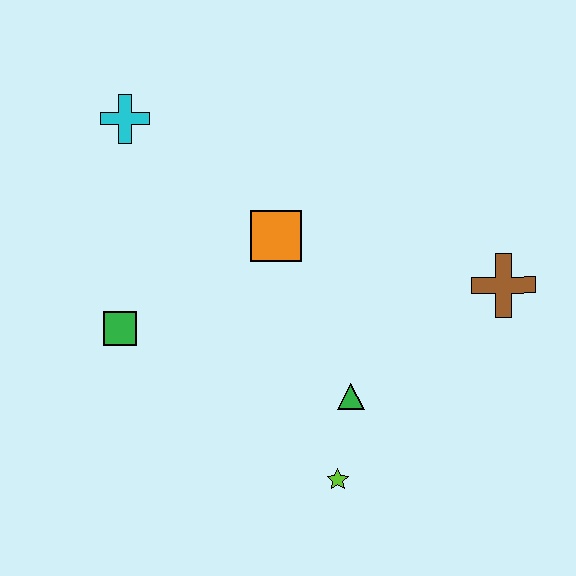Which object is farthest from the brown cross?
The cyan cross is farthest from the brown cross.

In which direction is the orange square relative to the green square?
The orange square is to the right of the green square.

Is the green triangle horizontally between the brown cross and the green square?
Yes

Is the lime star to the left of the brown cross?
Yes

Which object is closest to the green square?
The orange square is closest to the green square.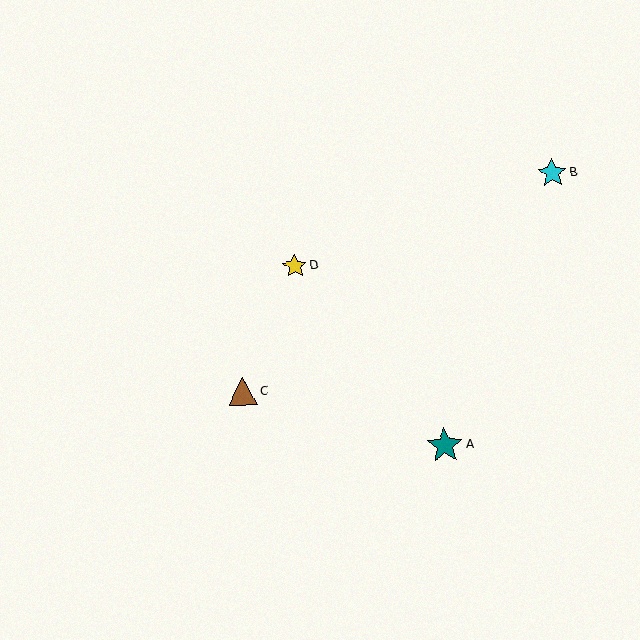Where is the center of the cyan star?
The center of the cyan star is at (552, 173).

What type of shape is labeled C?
Shape C is a brown triangle.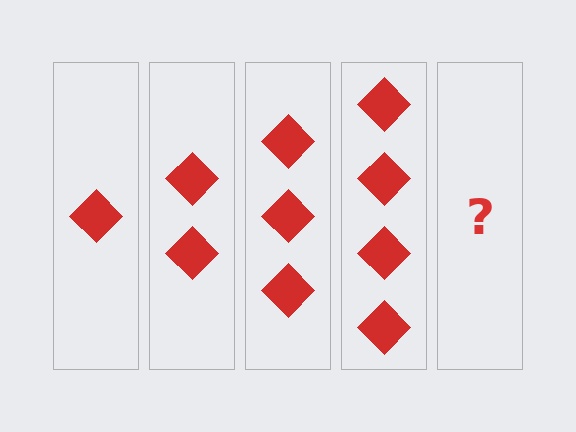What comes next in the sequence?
The next element should be 5 diamonds.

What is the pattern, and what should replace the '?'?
The pattern is that each step adds one more diamond. The '?' should be 5 diamonds.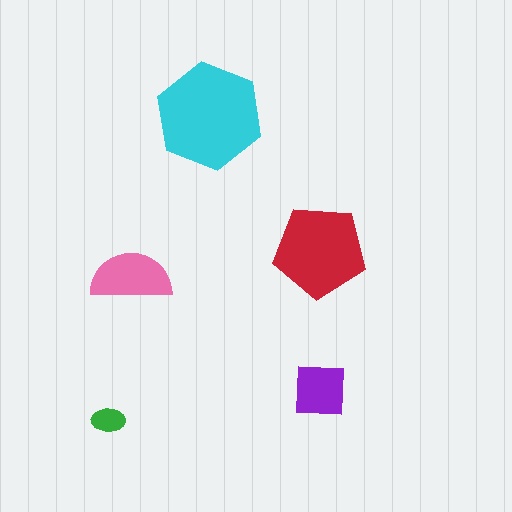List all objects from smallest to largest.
The green ellipse, the purple square, the pink semicircle, the red pentagon, the cyan hexagon.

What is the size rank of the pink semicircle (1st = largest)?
3rd.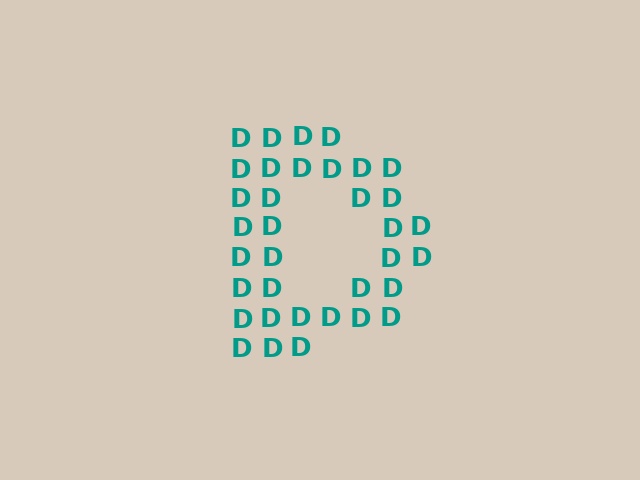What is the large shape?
The large shape is the letter D.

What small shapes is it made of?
It is made of small letter D's.